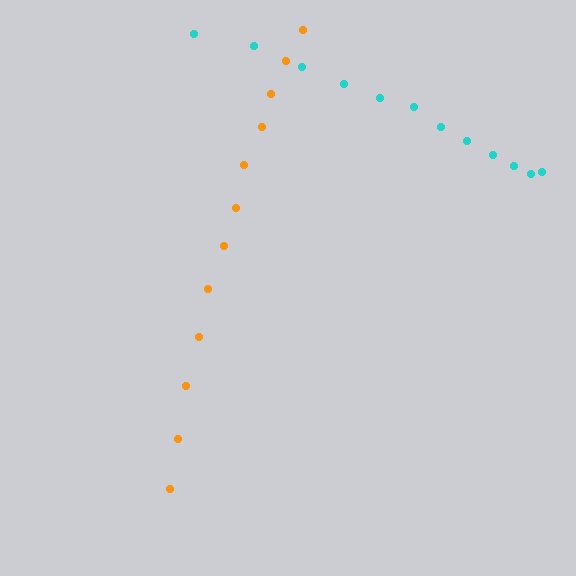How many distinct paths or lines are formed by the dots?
There are 2 distinct paths.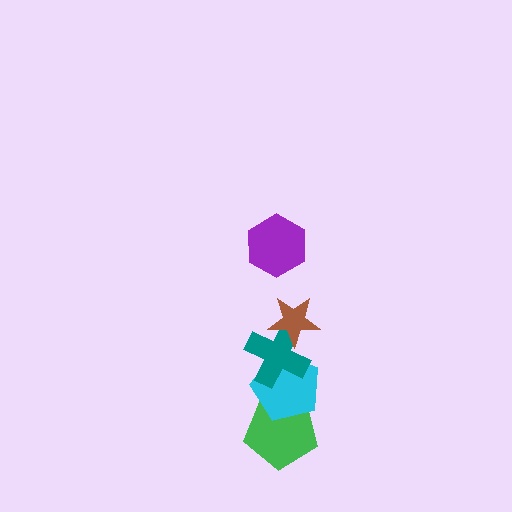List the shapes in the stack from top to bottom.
From top to bottom: the purple hexagon, the brown star, the teal cross, the cyan pentagon, the green pentagon.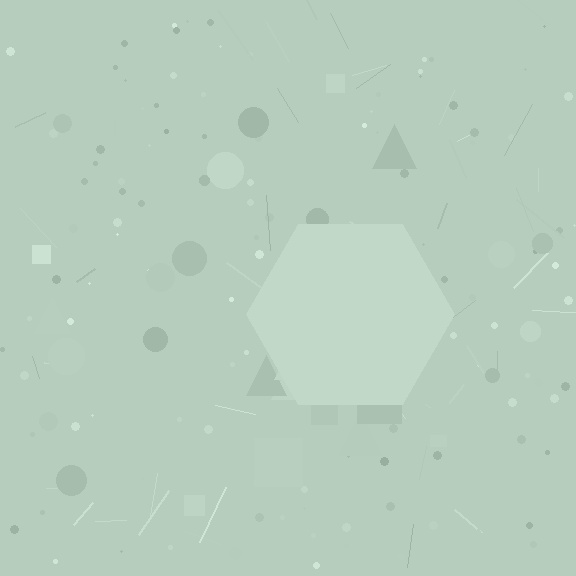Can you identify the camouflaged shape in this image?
The camouflaged shape is a hexagon.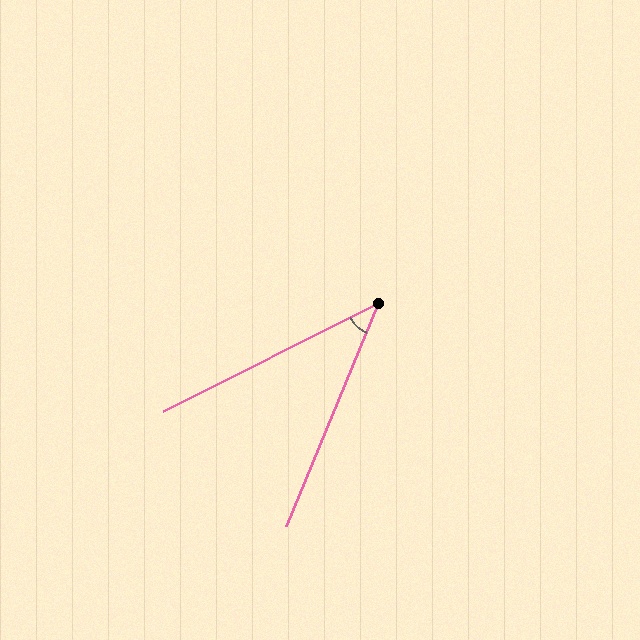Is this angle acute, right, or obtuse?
It is acute.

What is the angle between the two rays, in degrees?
Approximately 41 degrees.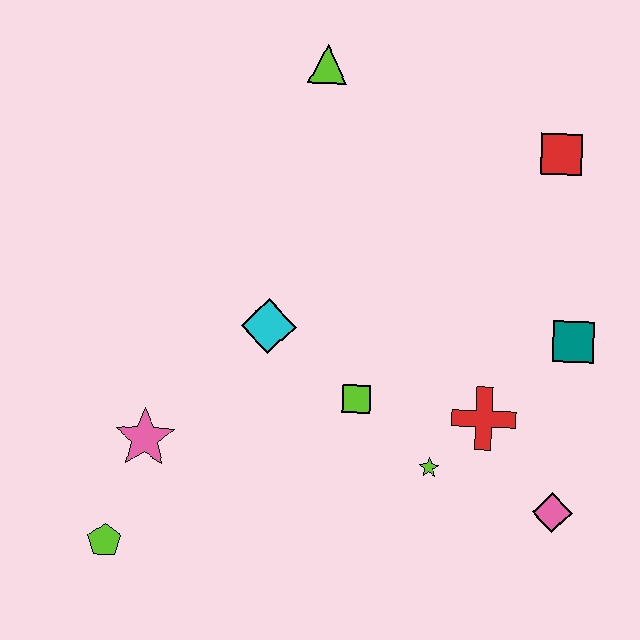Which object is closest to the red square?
The teal square is closest to the red square.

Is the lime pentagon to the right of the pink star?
No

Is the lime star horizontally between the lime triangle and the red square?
Yes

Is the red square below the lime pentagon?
No